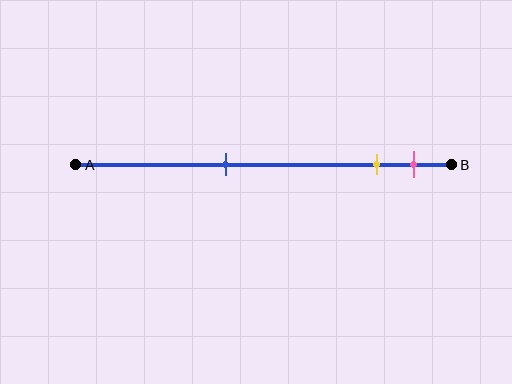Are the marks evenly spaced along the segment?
No, the marks are not evenly spaced.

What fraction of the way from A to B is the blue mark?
The blue mark is approximately 40% (0.4) of the way from A to B.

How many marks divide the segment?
There are 3 marks dividing the segment.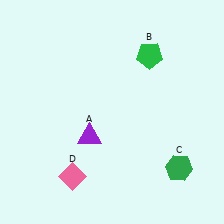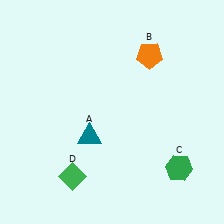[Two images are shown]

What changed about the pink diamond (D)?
In Image 1, D is pink. In Image 2, it changed to green.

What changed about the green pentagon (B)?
In Image 1, B is green. In Image 2, it changed to orange.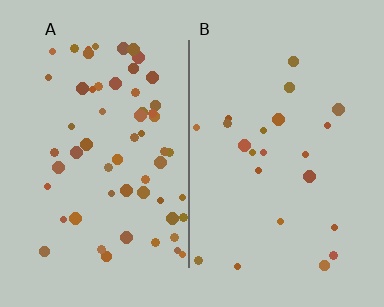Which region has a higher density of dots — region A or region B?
A (the left).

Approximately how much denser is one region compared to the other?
Approximately 2.6× — region A over region B.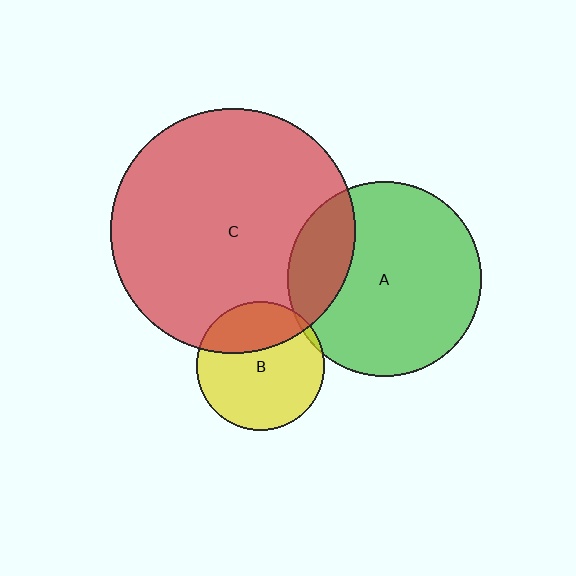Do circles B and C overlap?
Yes.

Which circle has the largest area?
Circle C (red).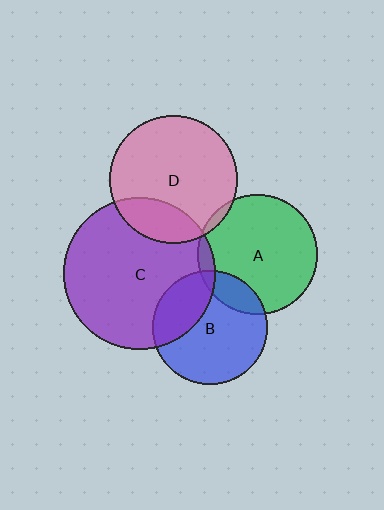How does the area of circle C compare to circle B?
Approximately 1.8 times.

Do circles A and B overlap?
Yes.